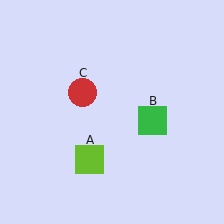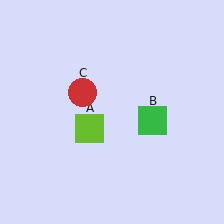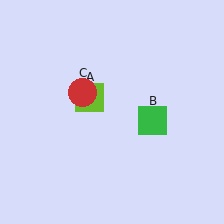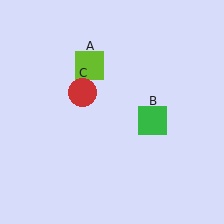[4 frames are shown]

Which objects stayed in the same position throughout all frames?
Green square (object B) and red circle (object C) remained stationary.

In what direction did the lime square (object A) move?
The lime square (object A) moved up.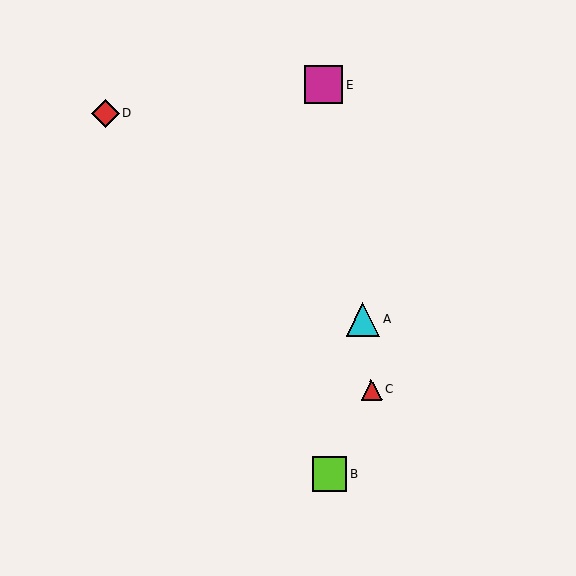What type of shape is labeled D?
Shape D is a red diamond.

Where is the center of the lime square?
The center of the lime square is at (330, 474).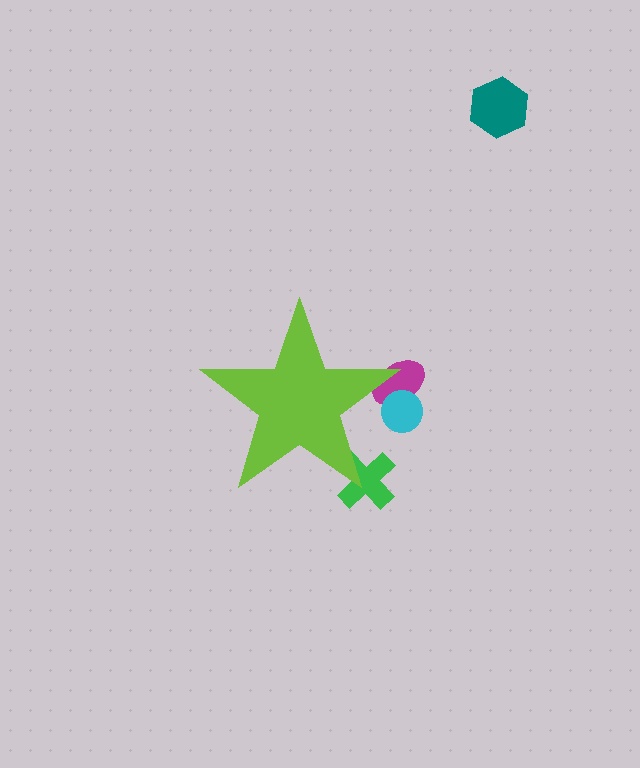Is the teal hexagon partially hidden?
No, the teal hexagon is fully visible.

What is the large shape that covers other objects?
A lime star.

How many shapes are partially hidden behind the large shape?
3 shapes are partially hidden.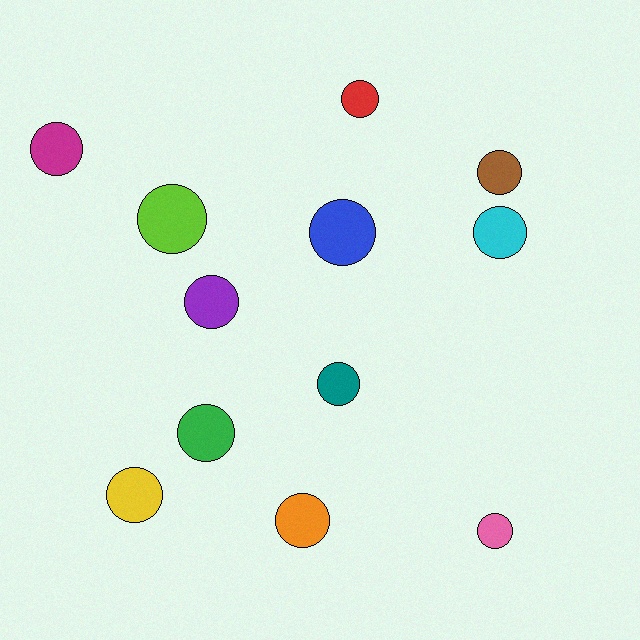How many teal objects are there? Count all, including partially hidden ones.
There is 1 teal object.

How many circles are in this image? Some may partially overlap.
There are 12 circles.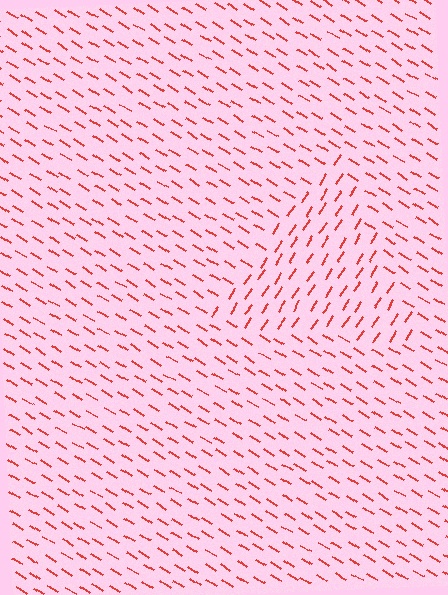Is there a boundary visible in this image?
Yes, there is a texture boundary formed by a change in line orientation.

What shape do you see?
I see a triangle.